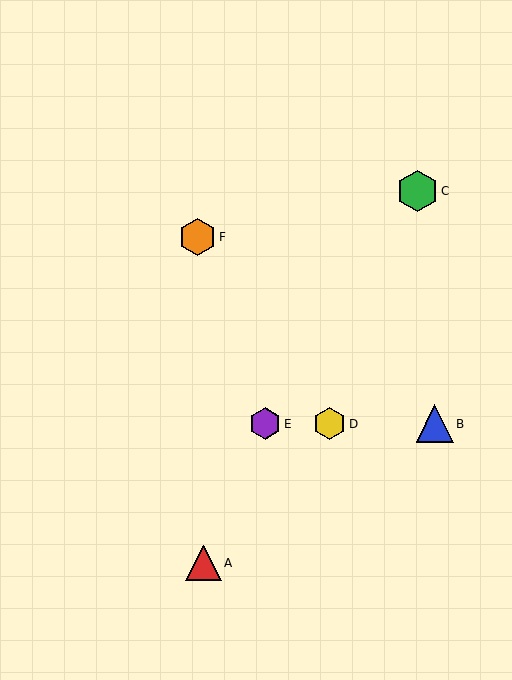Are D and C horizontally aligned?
No, D is at y≈424 and C is at y≈191.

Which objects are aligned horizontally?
Objects B, D, E are aligned horizontally.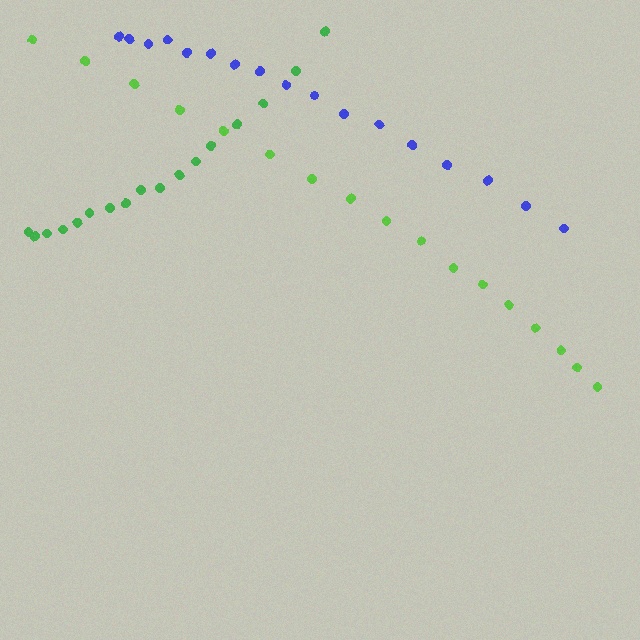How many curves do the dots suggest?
There are 3 distinct paths.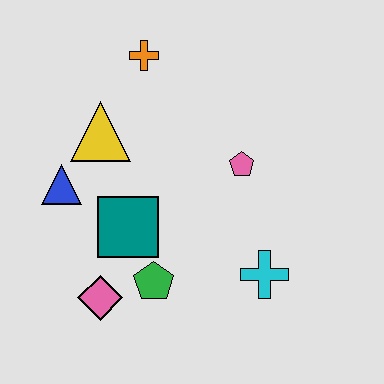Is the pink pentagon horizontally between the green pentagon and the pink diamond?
No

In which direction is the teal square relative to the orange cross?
The teal square is below the orange cross.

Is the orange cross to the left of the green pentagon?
Yes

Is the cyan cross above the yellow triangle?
No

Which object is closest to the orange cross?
The yellow triangle is closest to the orange cross.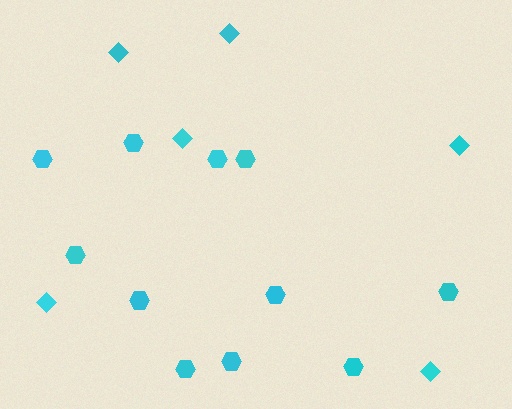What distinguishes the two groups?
There are 2 groups: one group of diamonds (6) and one group of hexagons (11).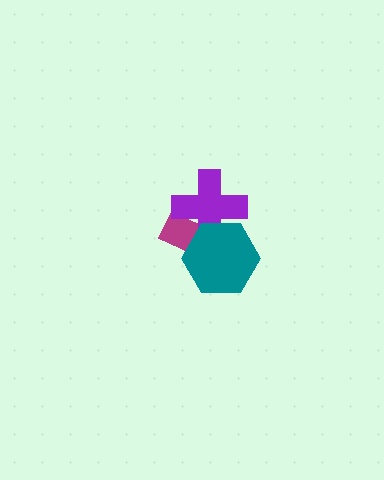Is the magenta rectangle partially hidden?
Yes, it is partially covered by another shape.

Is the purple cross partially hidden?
Yes, it is partially covered by another shape.